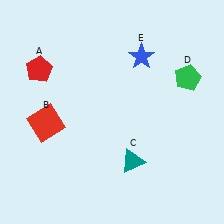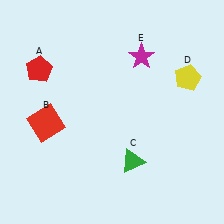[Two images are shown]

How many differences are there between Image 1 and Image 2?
There are 3 differences between the two images.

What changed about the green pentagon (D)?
In Image 1, D is green. In Image 2, it changed to yellow.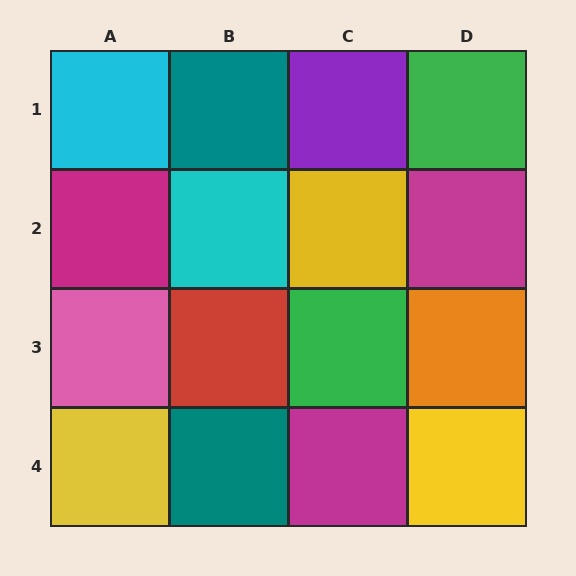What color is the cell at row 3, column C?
Green.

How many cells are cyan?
2 cells are cyan.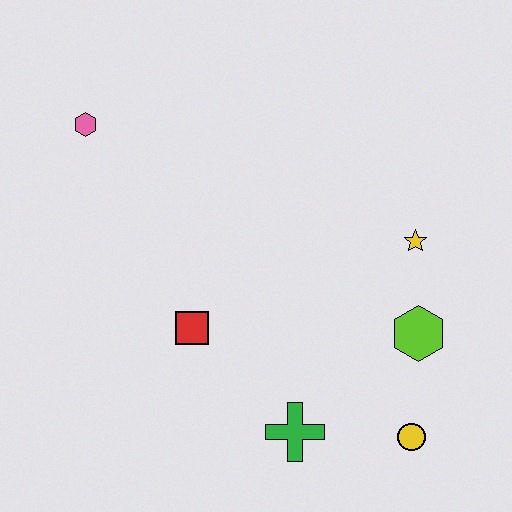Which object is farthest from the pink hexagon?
The yellow circle is farthest from the pink hexagon.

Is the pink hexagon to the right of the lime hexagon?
No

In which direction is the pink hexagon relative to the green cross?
The pink hexagon is above the green cross.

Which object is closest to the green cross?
The yellow circle is closest to the green cross.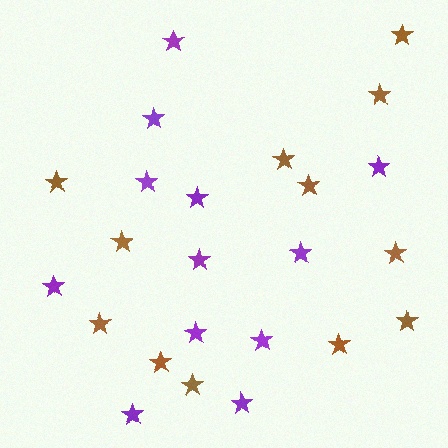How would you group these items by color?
There are 2 groups: one group of brown stars (12) and one group of purple stars (12).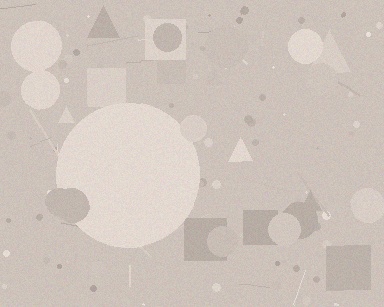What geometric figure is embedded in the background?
A circle is embedded in the background.